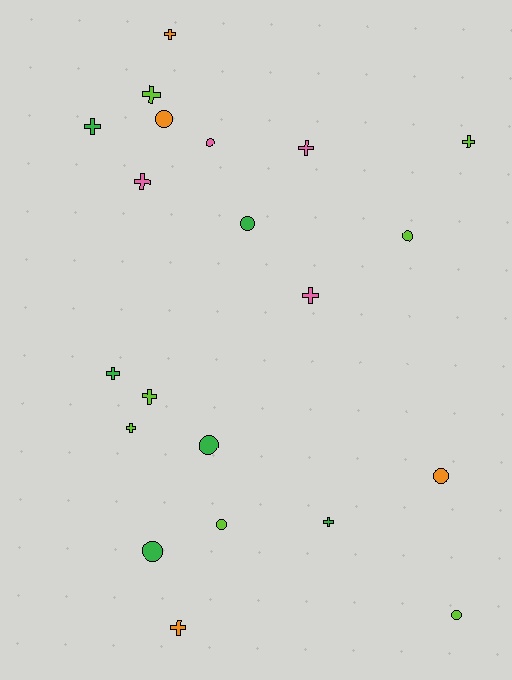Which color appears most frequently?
Lime, with 7 objects.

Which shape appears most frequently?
Cross, with 12 objects.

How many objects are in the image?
There are 21 objects.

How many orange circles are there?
There are 2 orange circles.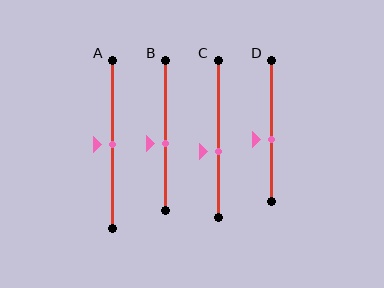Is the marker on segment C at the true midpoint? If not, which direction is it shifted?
No, the marker on segment C is shifted downward by about 8% of the segment length.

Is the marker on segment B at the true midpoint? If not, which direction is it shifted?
No, the marker on segment B is shifted downward by about 5% of the segment length.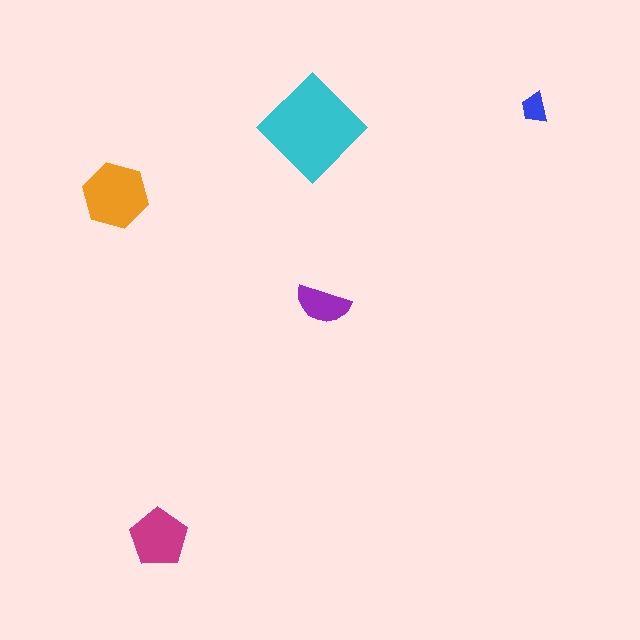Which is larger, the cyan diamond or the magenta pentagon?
The cyan diamond.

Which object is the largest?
The cyan diamond.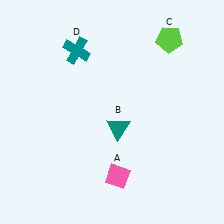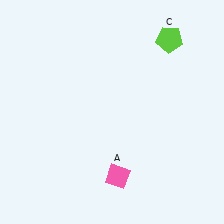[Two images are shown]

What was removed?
The teal triangle (B), the teal cross (D) were removed in Image 2.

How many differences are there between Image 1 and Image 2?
There are 2 differences between the two images.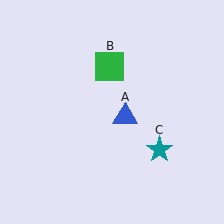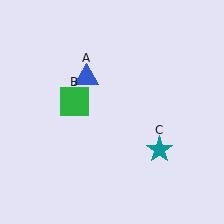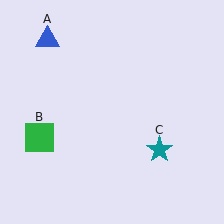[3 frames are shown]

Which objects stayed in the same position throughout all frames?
Teal star (object C) remained stationary.